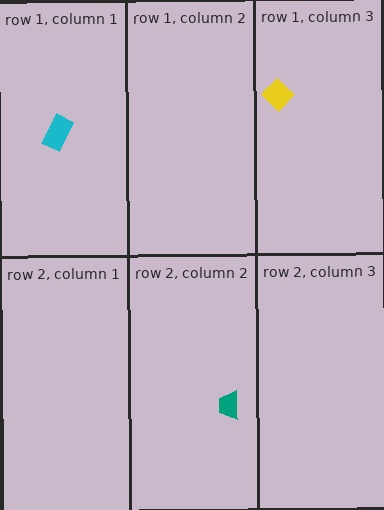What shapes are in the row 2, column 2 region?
The teal trapezoid.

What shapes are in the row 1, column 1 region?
The cyan rectangle.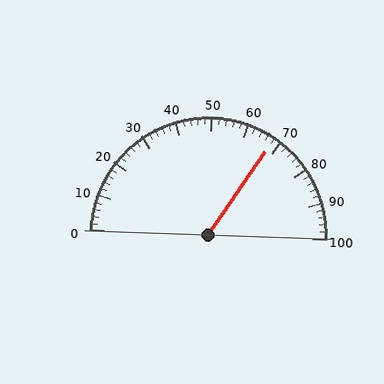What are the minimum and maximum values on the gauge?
The gauge ranges from 0 to 100.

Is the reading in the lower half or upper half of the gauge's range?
The reading is in the upper half of the range (0 to 100).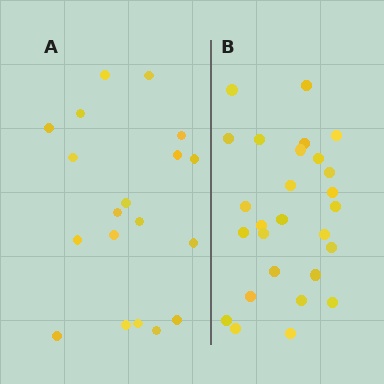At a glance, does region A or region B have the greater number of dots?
Region B (the right region) has more dots.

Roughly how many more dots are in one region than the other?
Region B has roughly 8 or so more dots than region A.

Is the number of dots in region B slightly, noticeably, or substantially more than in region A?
Region B has noticeably more, but not dramatically so. The ratio is roughly 1.4 to 1.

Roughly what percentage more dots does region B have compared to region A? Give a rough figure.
About 40% more.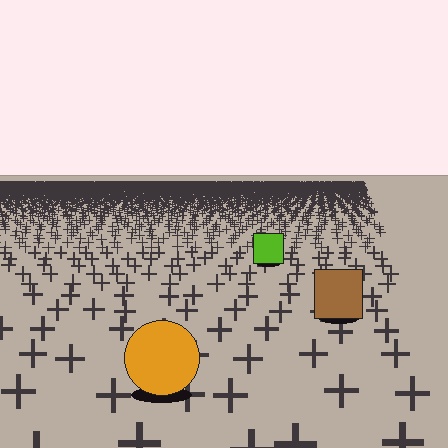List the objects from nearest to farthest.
From nearest to farthest: the orange circle, the brown square, the lime square.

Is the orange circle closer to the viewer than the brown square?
Yes. The orange circle is closer — you can tell from the texture gradient: the ground texture is coarser near it.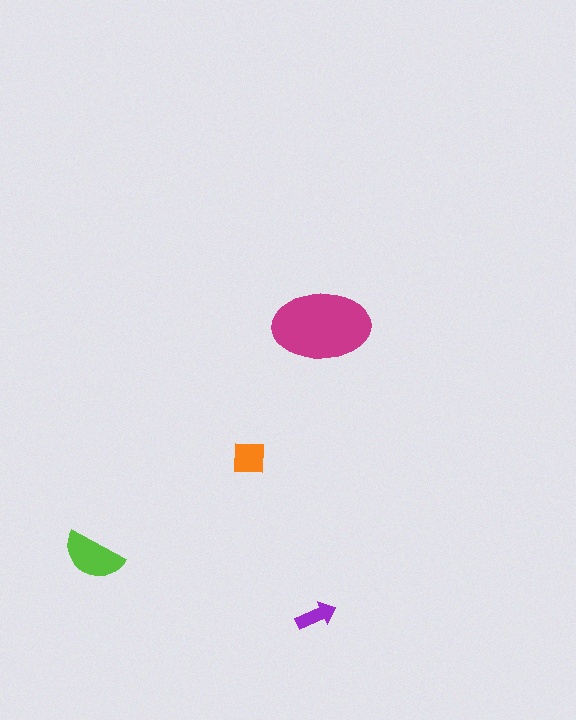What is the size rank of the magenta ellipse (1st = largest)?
1st.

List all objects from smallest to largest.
The purple arrow, the orange square, the lime semicircle, the magenta ellipse.